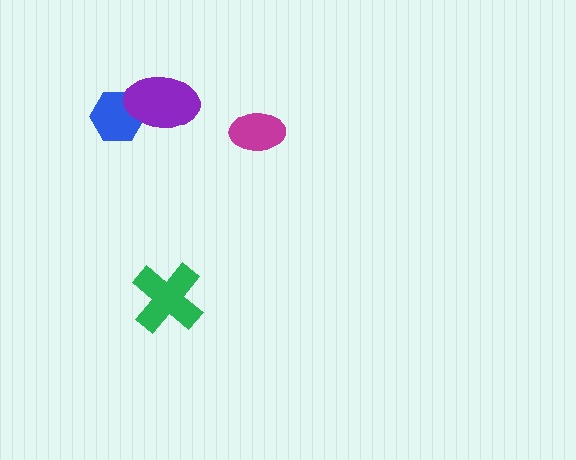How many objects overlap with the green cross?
0 objects overlap with the green cross.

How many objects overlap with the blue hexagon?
1 object overlaps with the blue hexagon.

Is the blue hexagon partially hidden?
Yes, it is partially covered by another shape.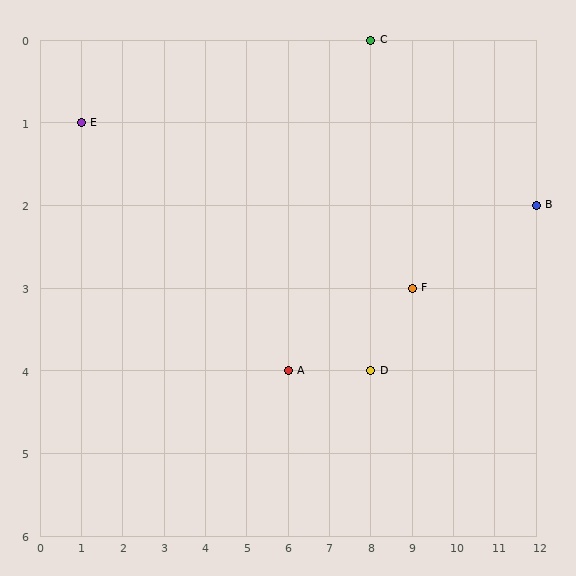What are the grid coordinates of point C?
Point C is at grid coordinates (8, 0).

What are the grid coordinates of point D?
Point D is at grid coordinates (8, 4).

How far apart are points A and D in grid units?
Points A and D are 2 columns apart.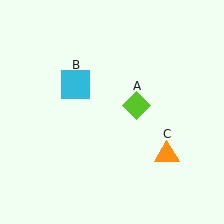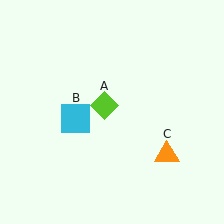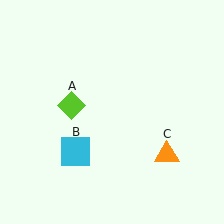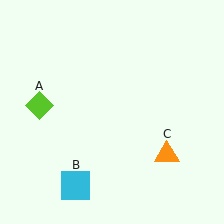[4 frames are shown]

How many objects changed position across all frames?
2 objects changed position: lime diamond (object A), cyan square (object B).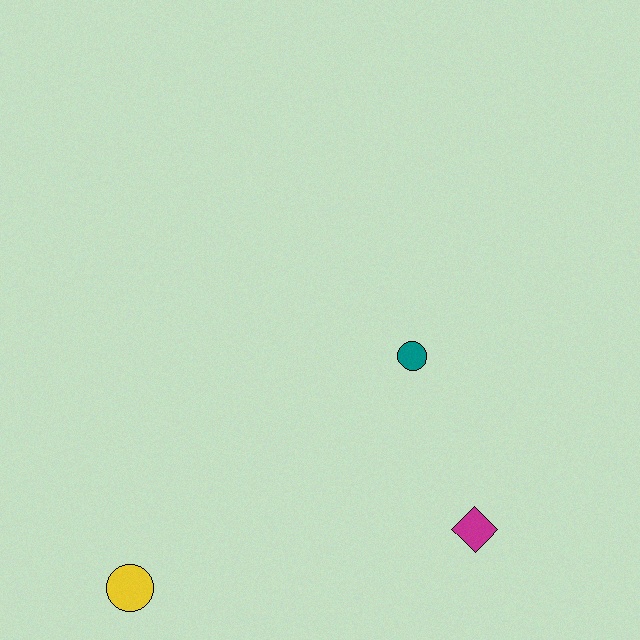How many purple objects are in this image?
There are no purple objects.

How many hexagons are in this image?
There are no hexagons.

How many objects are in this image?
There are 3 objects.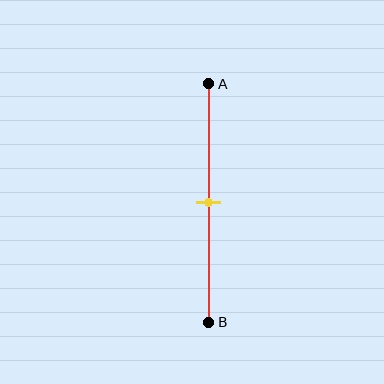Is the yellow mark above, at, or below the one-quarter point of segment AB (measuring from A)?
The yellow mark is below the one-quarter point of segment AB.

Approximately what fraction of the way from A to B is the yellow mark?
The yellow mark is approximately 50% of the way from A to B.